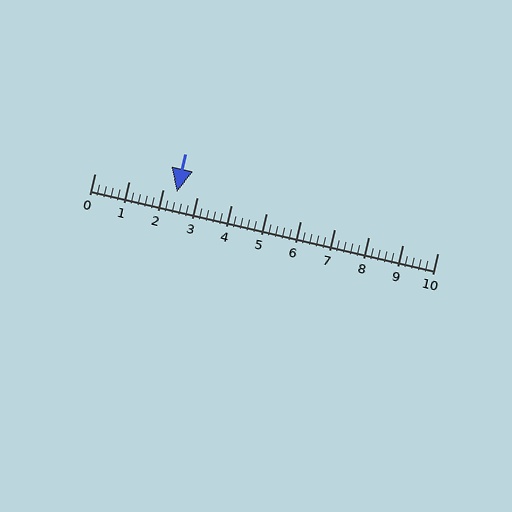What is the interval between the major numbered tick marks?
The major tick marks are spaced 1 units apart.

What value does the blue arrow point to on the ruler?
The blue arrow points to approximately 2.4.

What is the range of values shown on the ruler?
The ruler shows values from 0 to 10.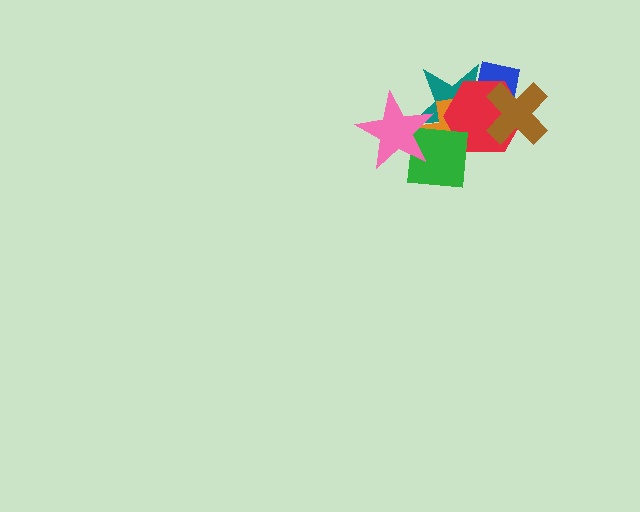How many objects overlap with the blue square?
3 objects overlap with the blue square.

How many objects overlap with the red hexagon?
4 objects overlap with the red hexagon.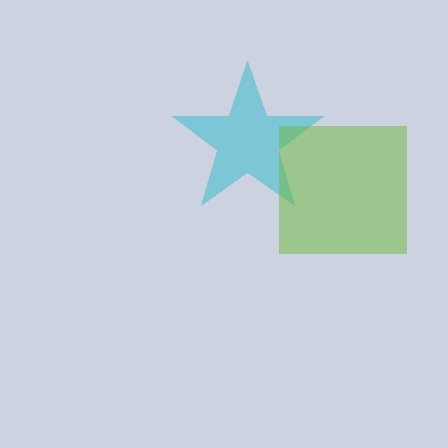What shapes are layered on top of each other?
The layered shapes are: a cyan star, a lime square.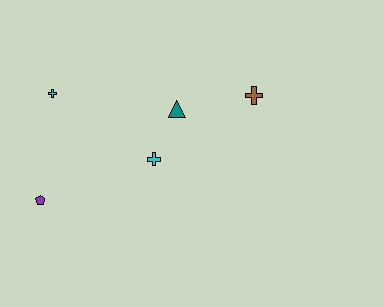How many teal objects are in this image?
There is 1 teal object.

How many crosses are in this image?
There are 3 crosses.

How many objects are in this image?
There are 5 objects.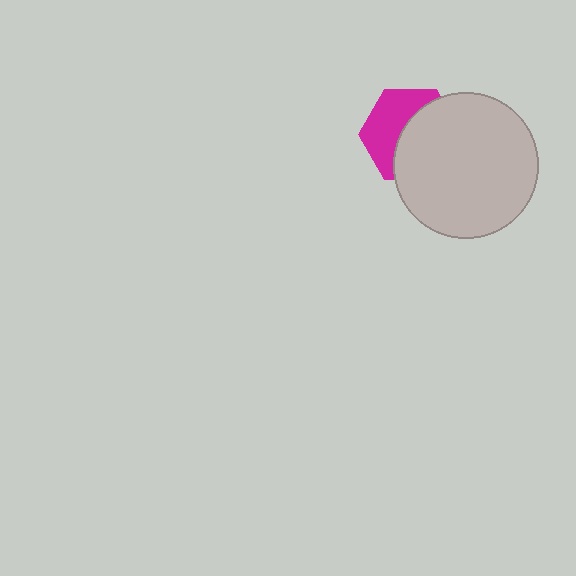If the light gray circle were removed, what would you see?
You would see the complete magenta hexagon.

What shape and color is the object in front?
The object in front is a light gray circle.